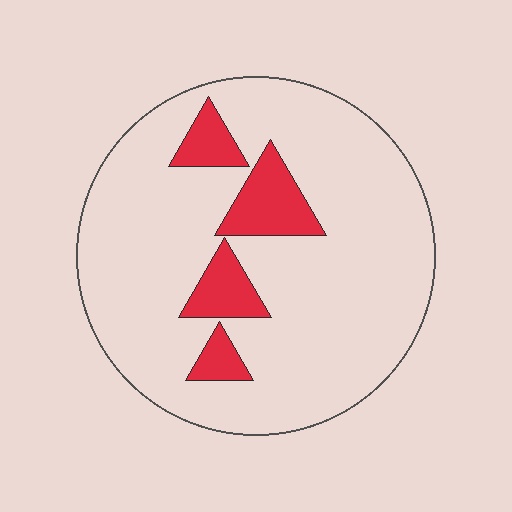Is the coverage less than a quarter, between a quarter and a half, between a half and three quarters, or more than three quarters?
Less than a quarter.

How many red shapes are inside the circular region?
4.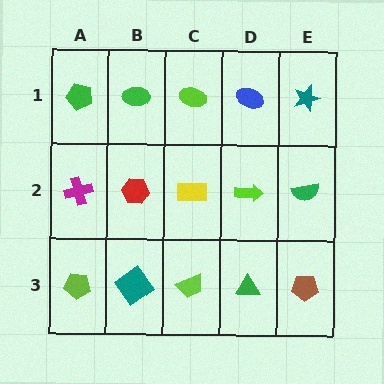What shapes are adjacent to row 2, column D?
A blue ellipse (row 1, column D), a green triangle (row 3, column D), a yellow rectangle (row 2, column C), a green semicircle (row 2, column E).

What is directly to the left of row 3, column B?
A lime pentagon.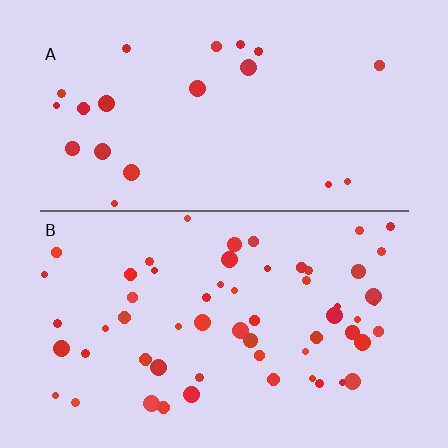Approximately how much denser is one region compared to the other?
Approximately 2.8× — region B over region A.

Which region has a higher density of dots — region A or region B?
B (the bottom).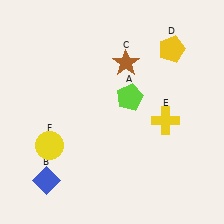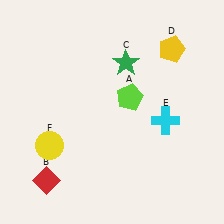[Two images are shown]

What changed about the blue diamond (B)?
In Image 1, B is blue. In Image 2, it changed to red.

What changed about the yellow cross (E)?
In Image 1, E is yellow. In Image 2, it changed to cyan.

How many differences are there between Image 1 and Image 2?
There are 3 differences between the two images.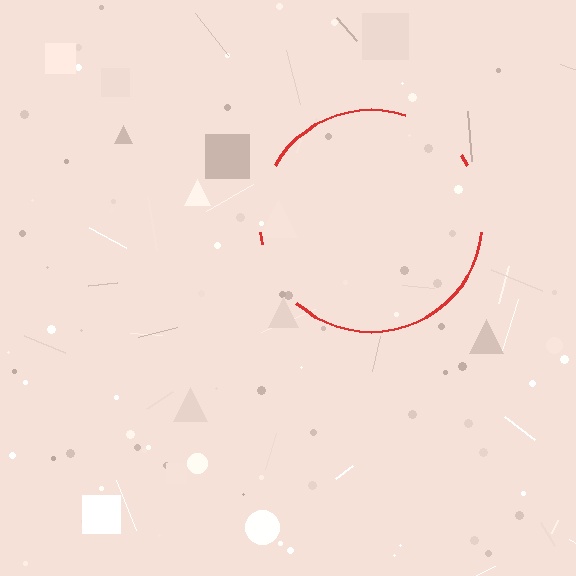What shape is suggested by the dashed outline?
The dashed outline suggests a circle.